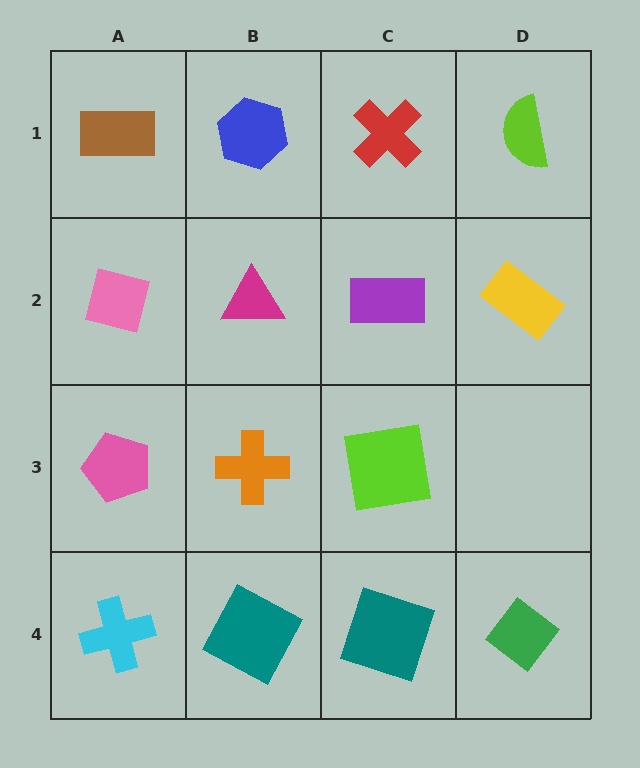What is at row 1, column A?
A brown rectangle.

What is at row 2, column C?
A purple rectangle.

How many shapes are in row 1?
4 shapes.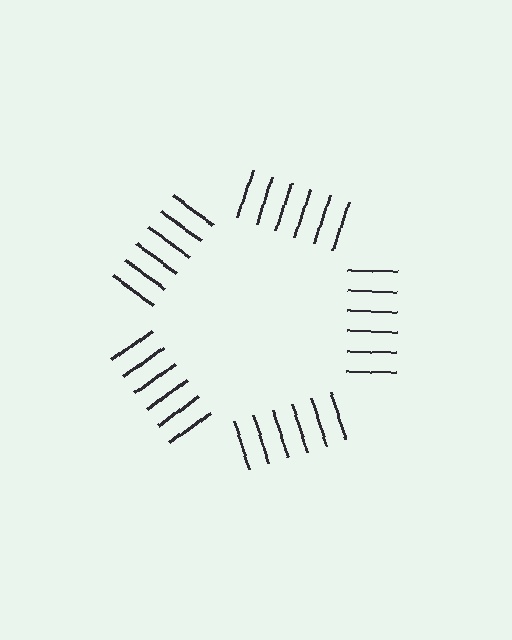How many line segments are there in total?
30 — 6 along each of the 5 edges.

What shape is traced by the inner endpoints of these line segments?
An illusory pentagon — the line segments terminate on its edges but no continuous stroke is drawn.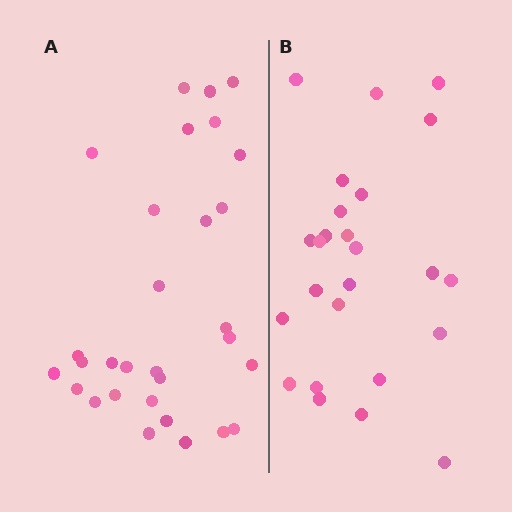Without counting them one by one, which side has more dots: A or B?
Region A (the left region) has more dots.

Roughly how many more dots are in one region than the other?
Region A has about 5 more dots than region B.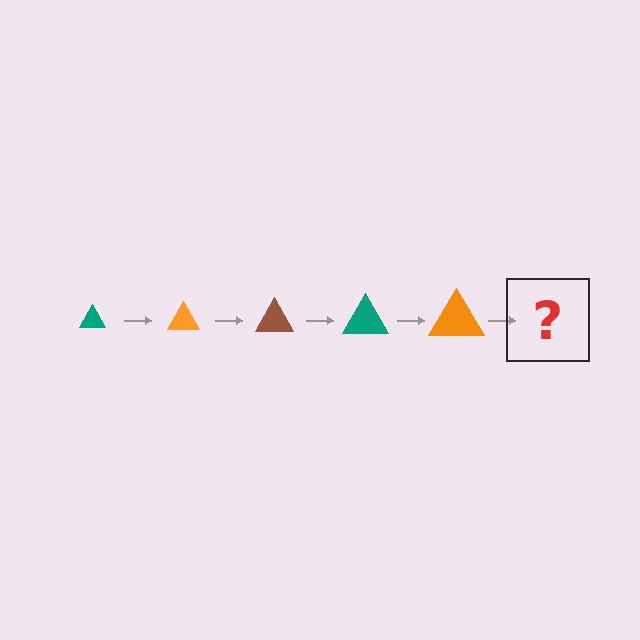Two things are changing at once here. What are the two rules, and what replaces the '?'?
The two rules are that the triangle grows larger each step and the color cycles through teal, orange, and brown. The '?' should be a brown triangle, larger than the previous one.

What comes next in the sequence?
The next element should be a brown triangle, larger than the previous one.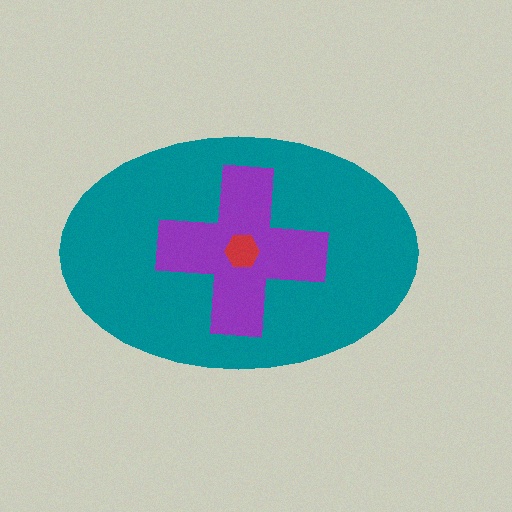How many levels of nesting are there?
3.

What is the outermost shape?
The teal ellipse.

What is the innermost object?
The red hexagon.